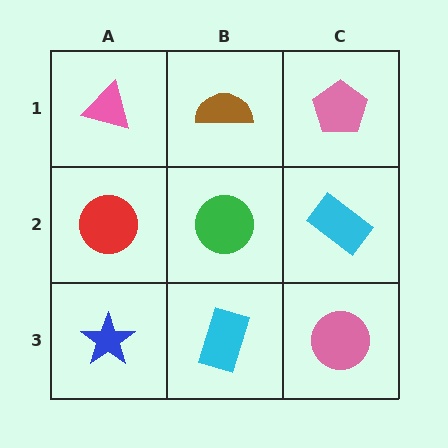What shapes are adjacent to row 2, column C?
A pink pentagon (row 1, column C), a pink circle (row 3, column C), a green circle (row 2, column B).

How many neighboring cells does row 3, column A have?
2.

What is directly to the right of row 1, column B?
A pink pentagon.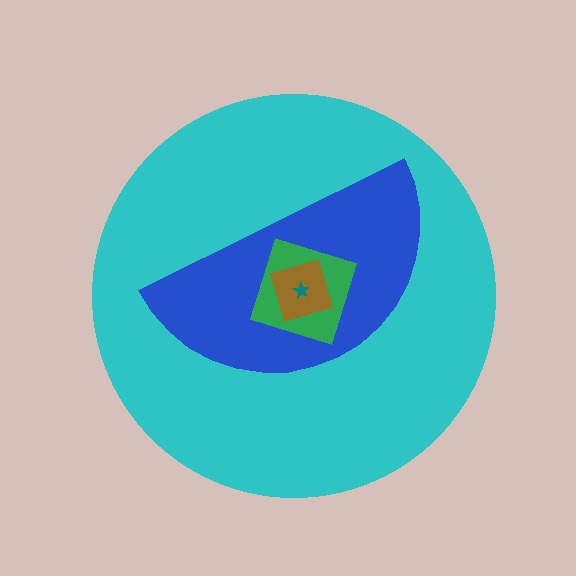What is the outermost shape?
The cyan circle.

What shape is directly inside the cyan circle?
The blue semicircle.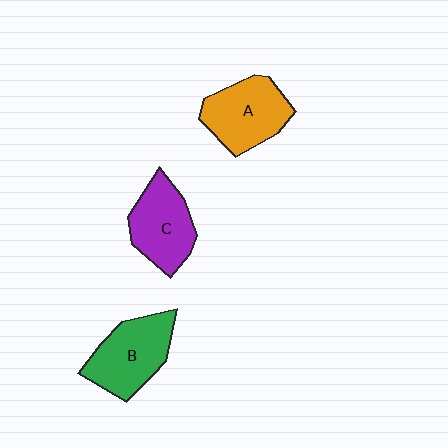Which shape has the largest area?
Shape B (green).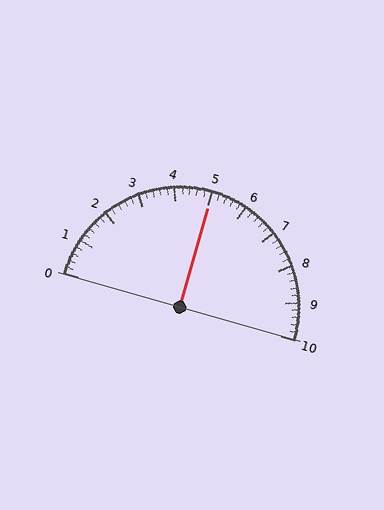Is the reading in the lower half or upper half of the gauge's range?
The reading is in the upper half of the range (0 to 10).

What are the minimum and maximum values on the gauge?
The gauge ranges from 0 to 10.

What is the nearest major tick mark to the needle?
The nearest major tick mark is 5.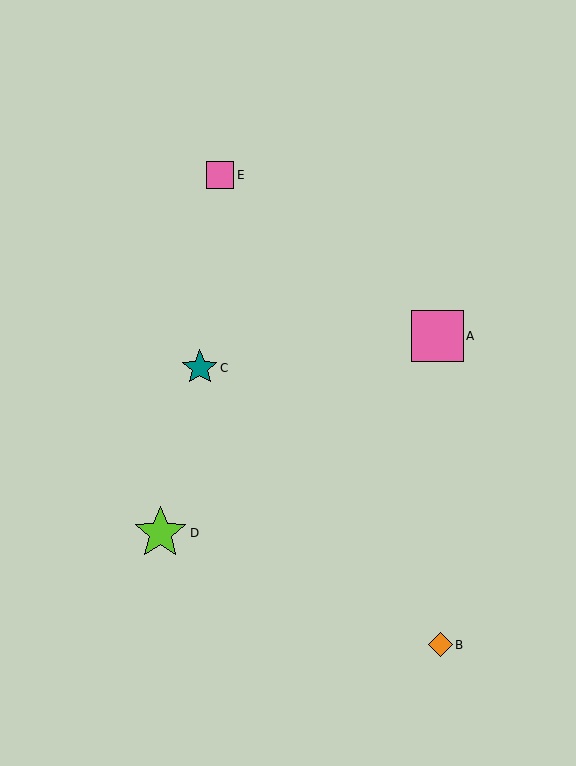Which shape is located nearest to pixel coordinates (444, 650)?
The orange diamond (labeled B) at (440, 645) is nearest to that location.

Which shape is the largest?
The lime star (labeled D) is the largest.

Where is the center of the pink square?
The center of the pink square is at (220, 175).